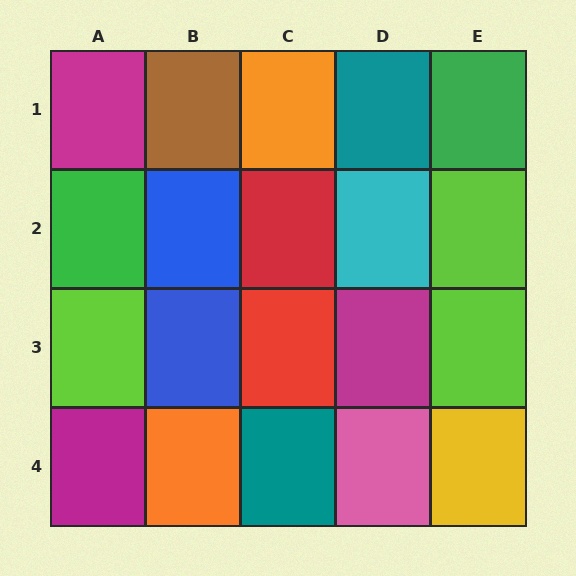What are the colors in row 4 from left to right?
Magenta, orange, teal, pink, yellow.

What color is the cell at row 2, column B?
Blue.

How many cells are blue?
2 cells are blue.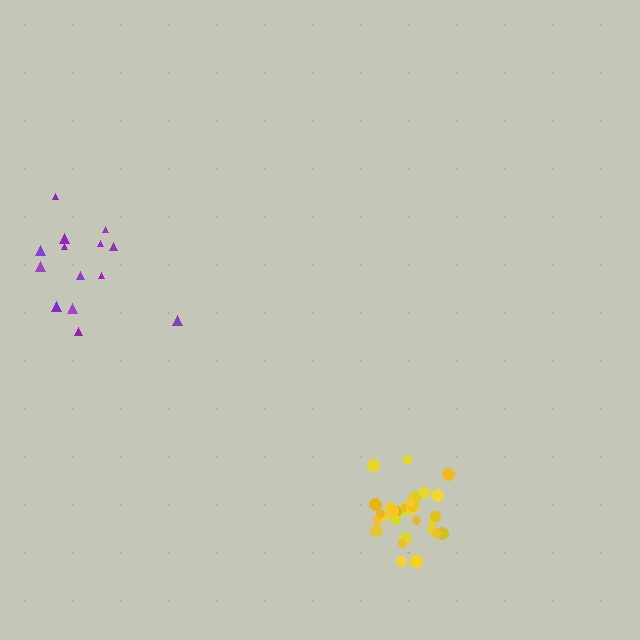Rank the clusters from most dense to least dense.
yellow, purple.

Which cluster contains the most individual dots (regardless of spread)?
Yellow (31).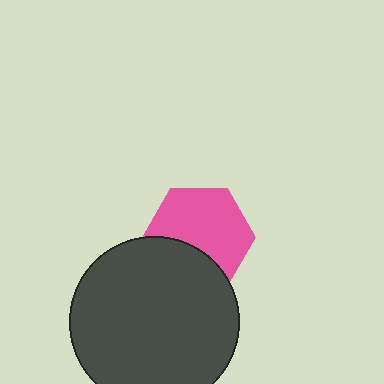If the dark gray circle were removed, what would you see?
You would see the complete pink hexagon.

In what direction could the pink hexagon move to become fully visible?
The pink hexagon could move up. That would shift it out from behind the dark gray circle entirely.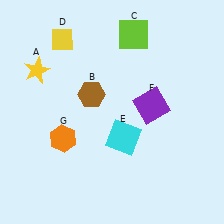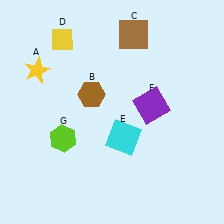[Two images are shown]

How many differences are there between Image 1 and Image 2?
There are 2 differences between the two images.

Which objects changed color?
C changed from lime to brown. G changed from orange to lime.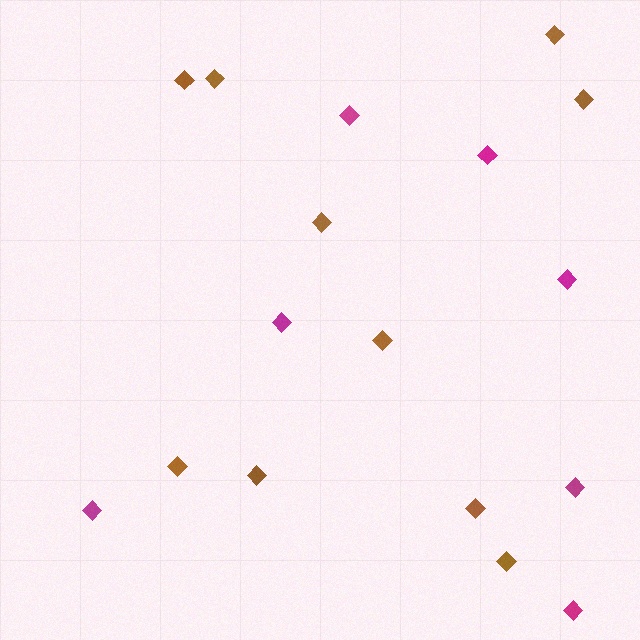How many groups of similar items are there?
There are 2 groups: one group of brown diamonds (10) and one group of magenta diamonds (7).